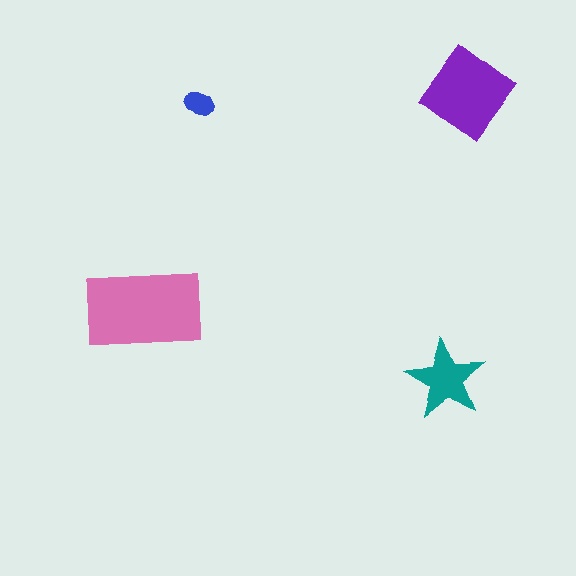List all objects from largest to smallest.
The pink rectangle, the purple diamond, the teal star, the blue ellipse.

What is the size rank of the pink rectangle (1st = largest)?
1st.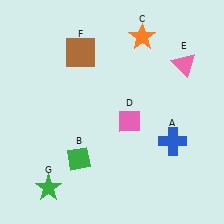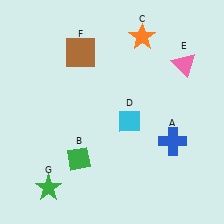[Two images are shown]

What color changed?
The diamond (D) changed from pink in Image 1 to cyan in Image 2.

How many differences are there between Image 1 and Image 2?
There is 1 difference between the two images.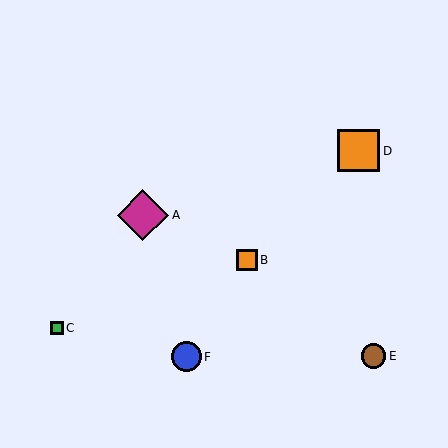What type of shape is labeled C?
Shape C is a green square.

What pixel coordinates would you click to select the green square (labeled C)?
Click at (57, 328) to select the green square C.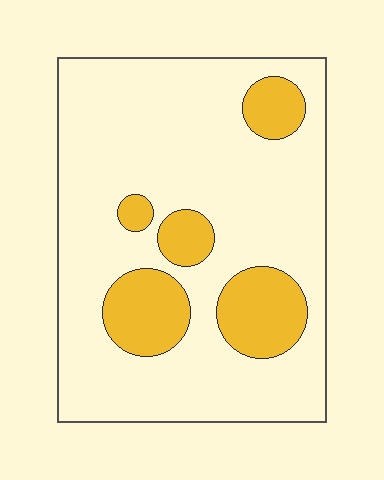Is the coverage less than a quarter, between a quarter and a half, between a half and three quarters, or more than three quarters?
Less than a quarter.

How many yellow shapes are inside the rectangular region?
5.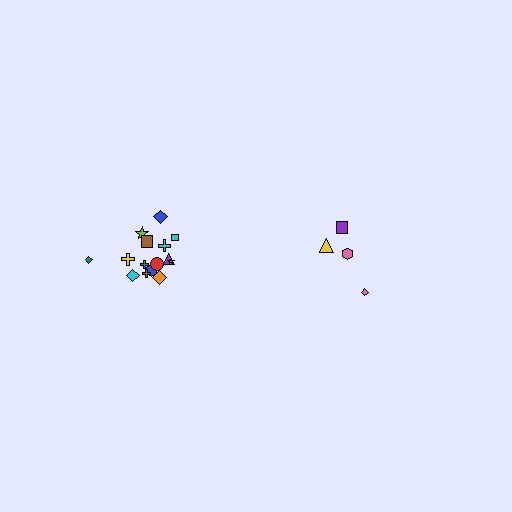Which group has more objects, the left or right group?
The left group.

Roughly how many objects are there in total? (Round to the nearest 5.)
Roughly 20 objects in total.